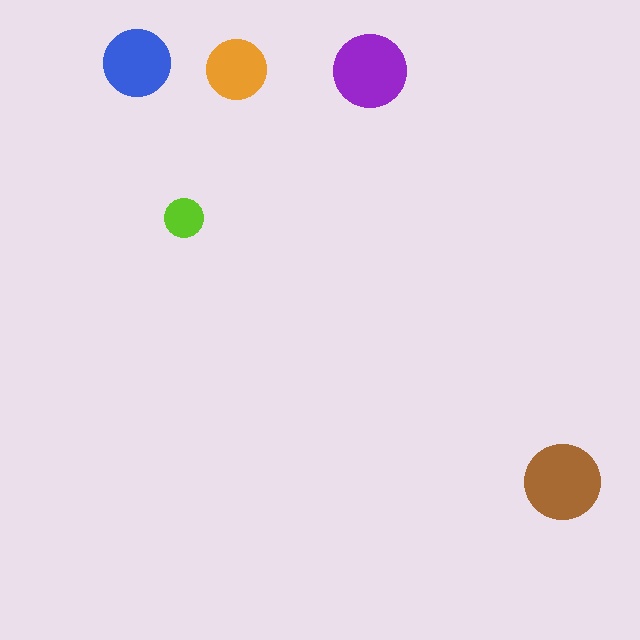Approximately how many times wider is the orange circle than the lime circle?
About 1.5 times wider.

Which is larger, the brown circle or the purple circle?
The brown one.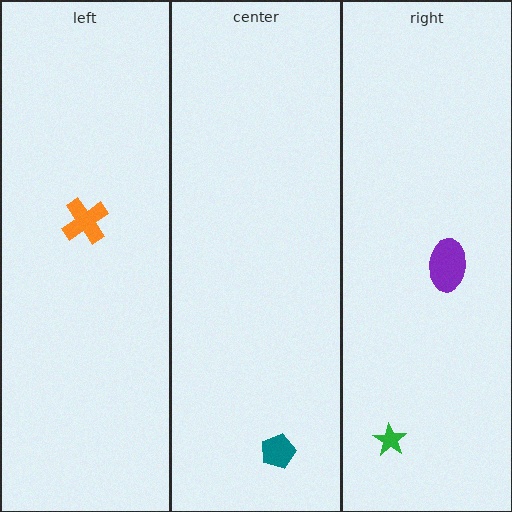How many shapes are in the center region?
1.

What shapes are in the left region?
The orange cross.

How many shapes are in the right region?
2.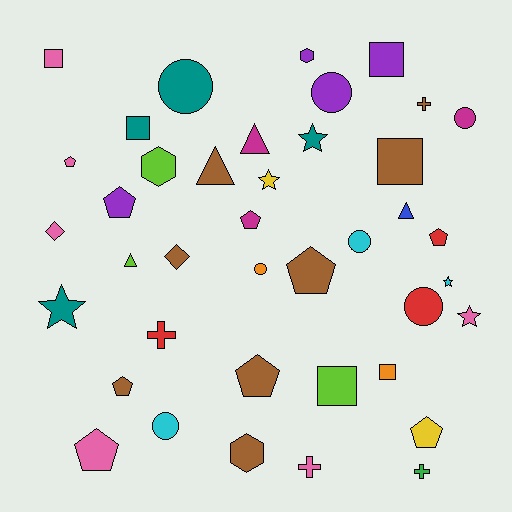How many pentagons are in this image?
There are 9 pentagons.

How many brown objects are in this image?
There are 8 brown objects.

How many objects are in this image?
There are 40 objects.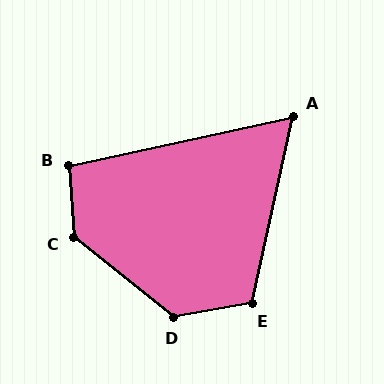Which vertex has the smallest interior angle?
A, at approximately 65 degrees.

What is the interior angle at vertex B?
Approximately 98 degrees (obtuse).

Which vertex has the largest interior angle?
C, at approximately 133 degrees.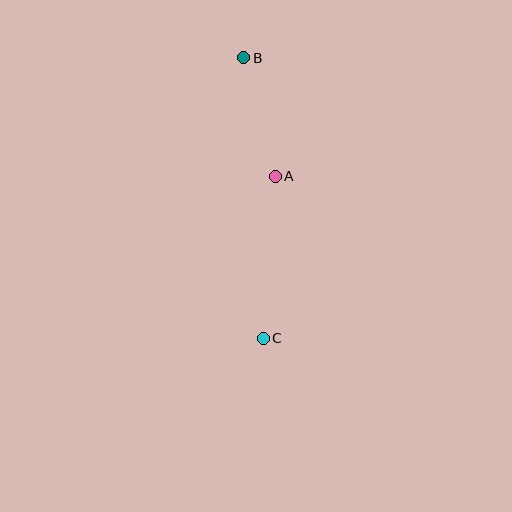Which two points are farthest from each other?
Points B and C are farthest from each other.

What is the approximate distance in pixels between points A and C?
The distance between A and C is approximately 162 pixels.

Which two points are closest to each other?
Points A and B are closest to each other.